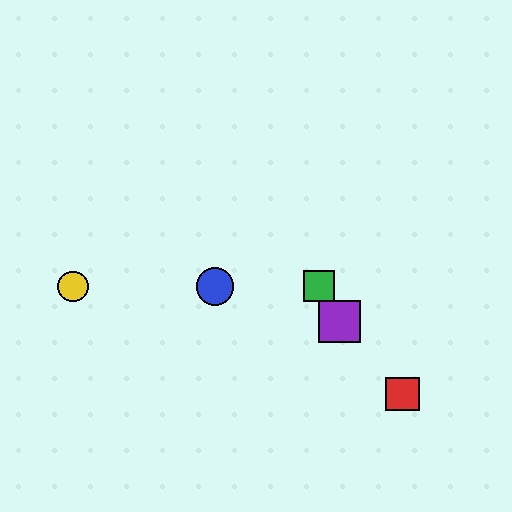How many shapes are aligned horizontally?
3 shapes (the blue circle, the green square, the yellow circle) are aligned horizontally.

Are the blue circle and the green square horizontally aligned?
Yes, both are at y≈286.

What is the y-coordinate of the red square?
The red square is at y≈394.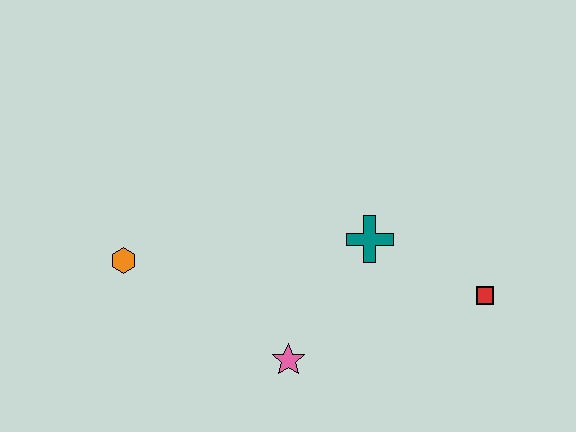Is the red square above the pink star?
Yes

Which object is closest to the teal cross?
The red square is closest to the teal cross.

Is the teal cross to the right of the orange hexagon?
Yes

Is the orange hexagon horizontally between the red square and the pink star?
No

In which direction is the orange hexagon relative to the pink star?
The orange hexagon is to the left of the pink star.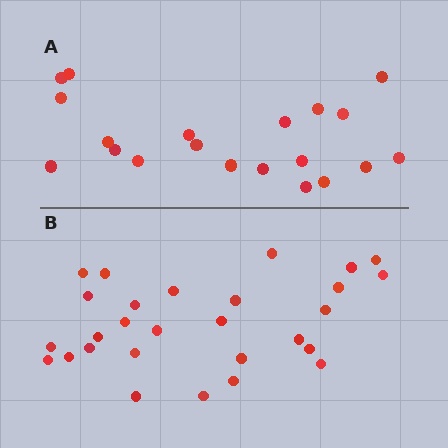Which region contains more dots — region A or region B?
Region B (the bottom region) has more dots.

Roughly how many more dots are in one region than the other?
Region B has roughly 8 or so more dots than region A.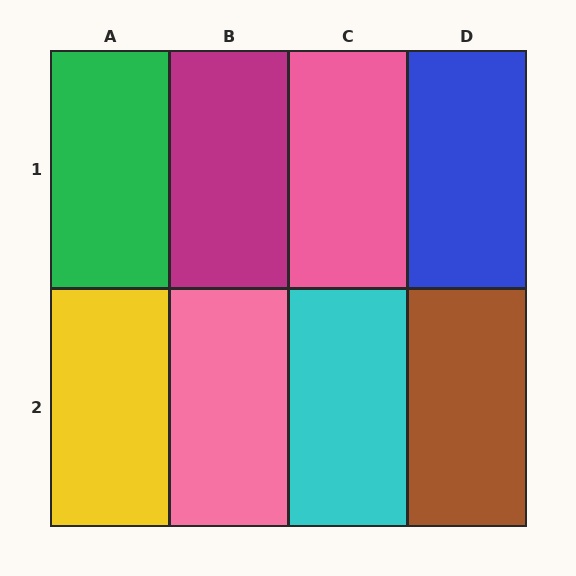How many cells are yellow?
1 cell is yellow.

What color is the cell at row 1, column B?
Magenta.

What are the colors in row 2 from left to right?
Yellow, pink, cyan, brown.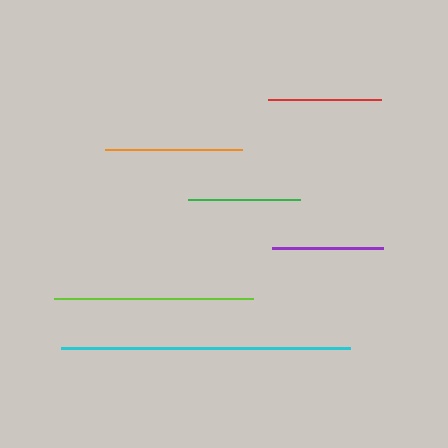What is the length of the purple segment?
The purple segment is approximately 111 pixels long.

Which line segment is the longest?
The cyan line is the longest at approximately 289 pixels.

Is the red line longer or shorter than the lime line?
The lime line is longer than the red line.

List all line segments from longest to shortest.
From longest to shortest: cyan, lime, orange, red, green, purple.